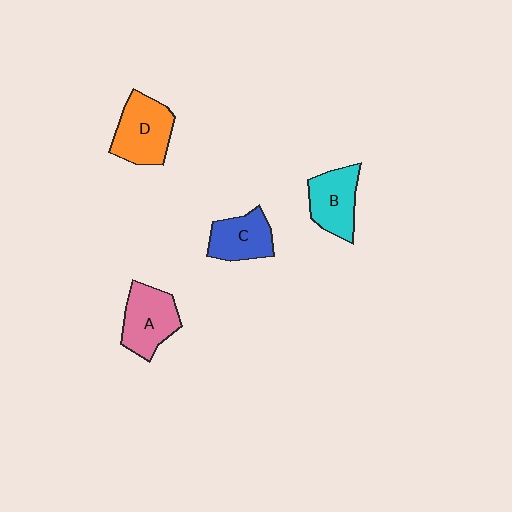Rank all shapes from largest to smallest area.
From largest to smallest: D (orange), A (pink), B (cyan), C (blue).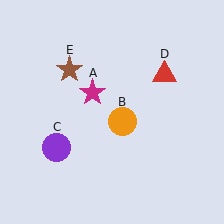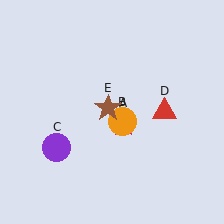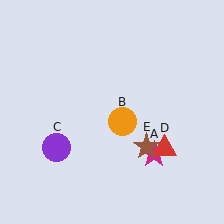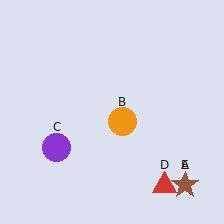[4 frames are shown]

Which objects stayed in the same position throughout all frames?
Orange circle (object B) and purple circle (object C) remained stationary.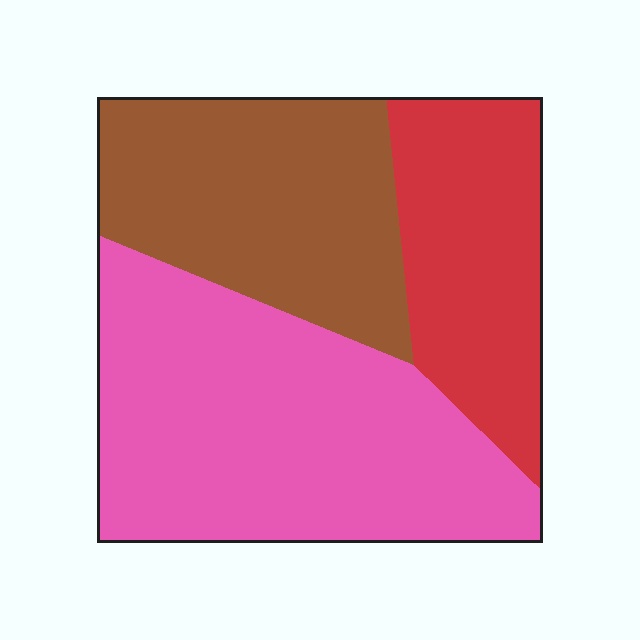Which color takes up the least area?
Red, at roughly 25%.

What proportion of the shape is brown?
Brown covers about 30% of the shape.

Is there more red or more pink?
Pink.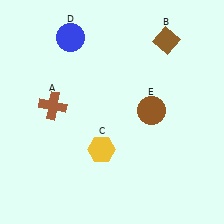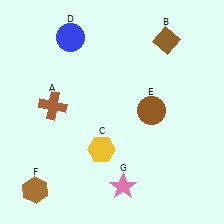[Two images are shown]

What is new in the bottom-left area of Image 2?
A brown hexagon (F) was added in the bottom-left area of Image 2.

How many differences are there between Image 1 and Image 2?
There are 2 differences between the two images.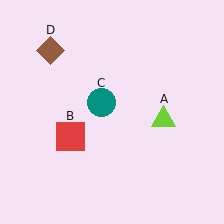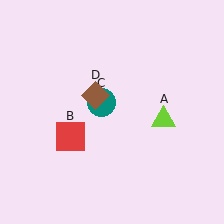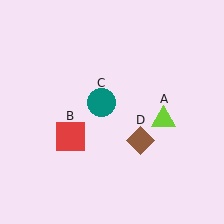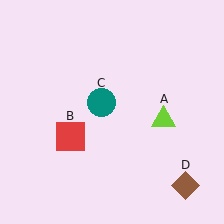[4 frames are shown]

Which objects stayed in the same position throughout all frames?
Lime triangle (object A) and red square (object B) and teal circle (object C) remained stationary.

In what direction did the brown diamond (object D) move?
The brown diamond (object D) moved down and to the right.